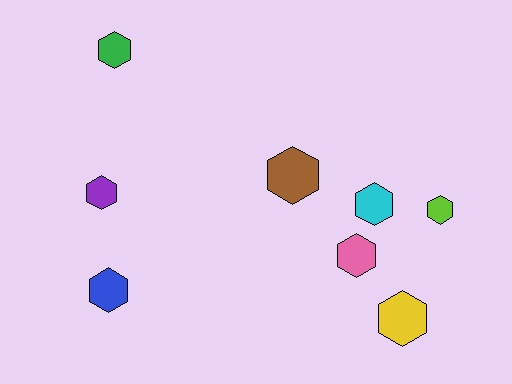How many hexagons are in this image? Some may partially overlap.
There are 8 hexagons.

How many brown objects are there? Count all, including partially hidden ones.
There is 1 brown object.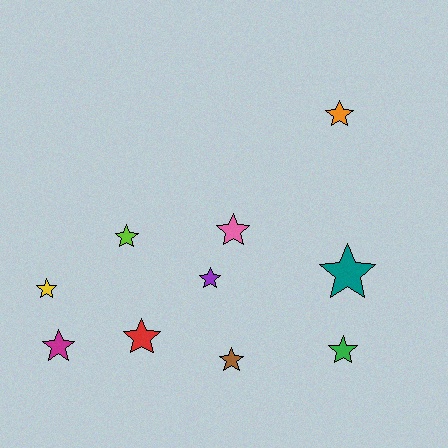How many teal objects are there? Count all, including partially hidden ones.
There is 1 teal object.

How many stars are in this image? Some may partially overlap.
There are 10 stars.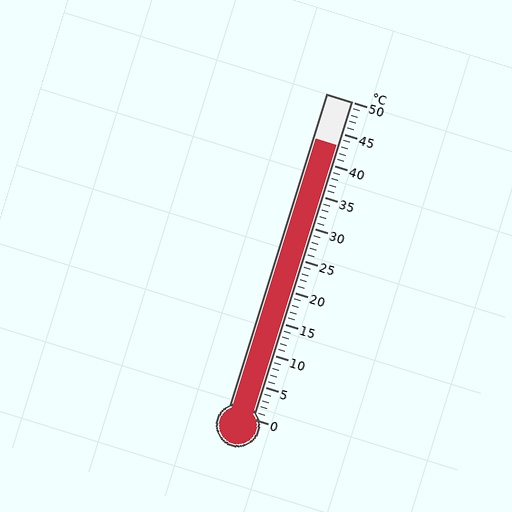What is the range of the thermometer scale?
The thermometer scale ranges from 0°C to 50°C.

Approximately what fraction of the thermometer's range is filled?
The thermometer is filled to approximately 85% of its range.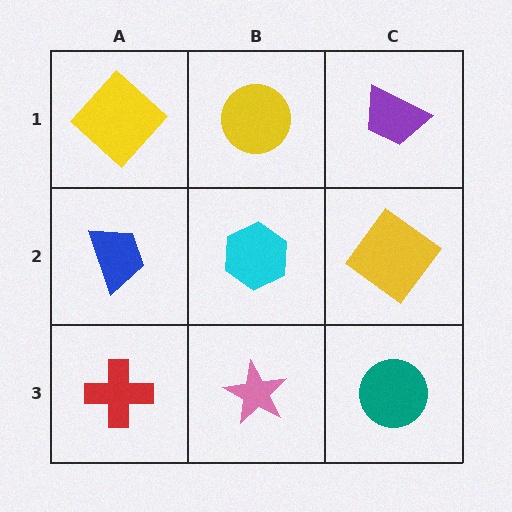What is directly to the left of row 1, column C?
A yellow circle.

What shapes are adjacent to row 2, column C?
A purple trapezoid (row 1, column C), a teal circle (row 3, column C), a cyan hexagon (row 2, column B).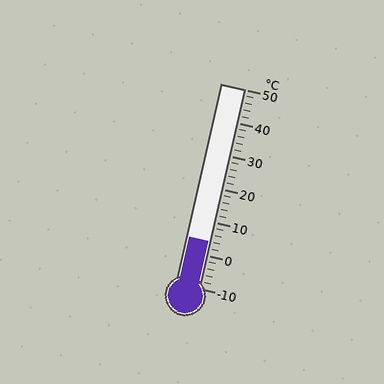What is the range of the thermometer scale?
The thermometer scale ranges from -10°C to 50°C.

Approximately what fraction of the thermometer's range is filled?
The thermometer is filled to approximately 25% of its range.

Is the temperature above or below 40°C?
The temperature is below 40°C.